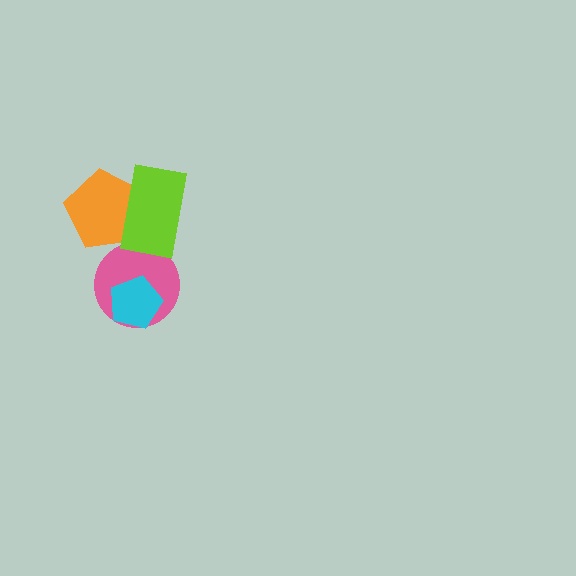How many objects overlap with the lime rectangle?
2 objects overlap with the lime rectangle.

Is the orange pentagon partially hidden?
Yes, it is partially covered by another shape.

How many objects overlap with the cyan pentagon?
1 object overlaps with the cyan pentagon.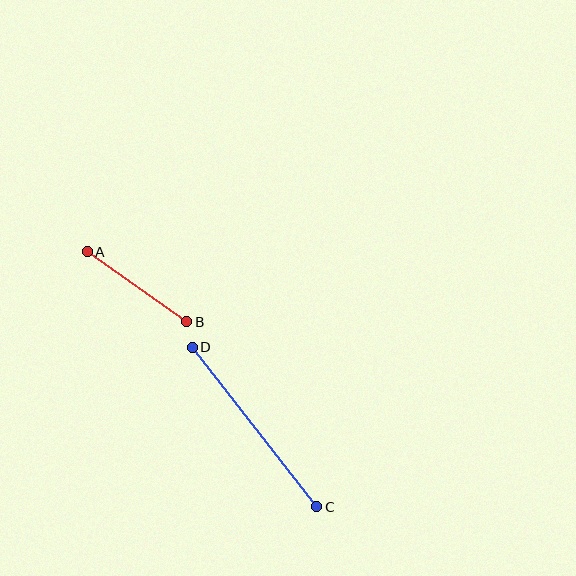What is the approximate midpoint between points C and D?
The midpoint is at approximately (255, 427) pixels.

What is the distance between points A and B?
The distance is approximately 122 pixels.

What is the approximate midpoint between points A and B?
The midpoint is at approximately (137, 287) pixels.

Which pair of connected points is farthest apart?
Points C and D are farthest apart.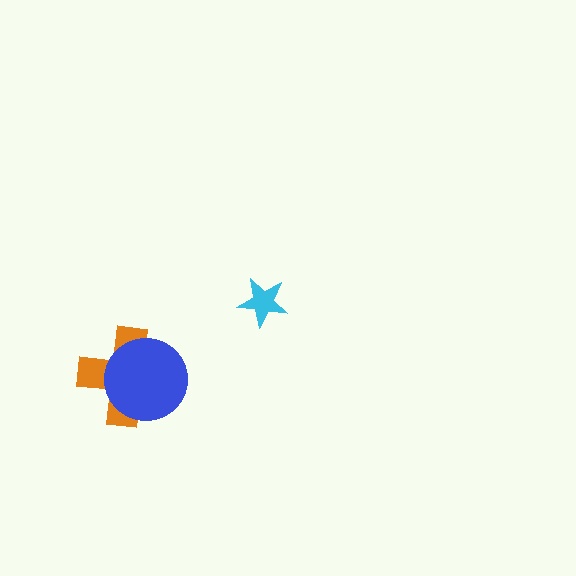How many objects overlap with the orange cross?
1 object overlaps with the orange cross.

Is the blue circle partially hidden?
No, no other shape covers it.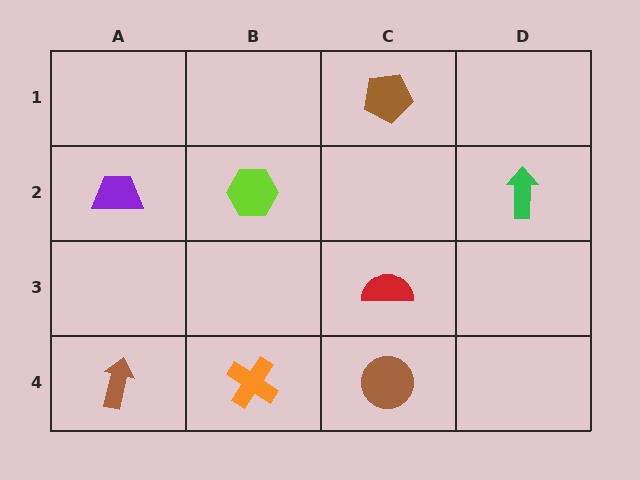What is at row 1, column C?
A brown pentagon.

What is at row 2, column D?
A green arrow.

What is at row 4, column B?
An orange cross.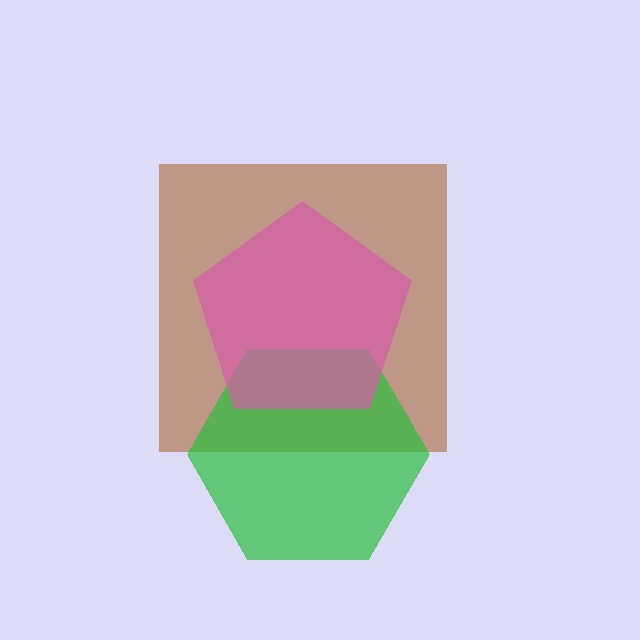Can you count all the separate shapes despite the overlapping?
Yes, there are 3 separate shapes.